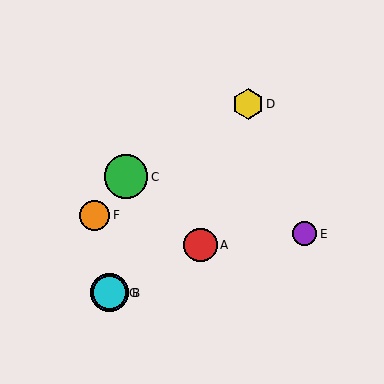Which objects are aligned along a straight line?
Objects B, D, G are aligned along a straight line.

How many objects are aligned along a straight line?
3 objects (B, D, G) are aligned along a straight line.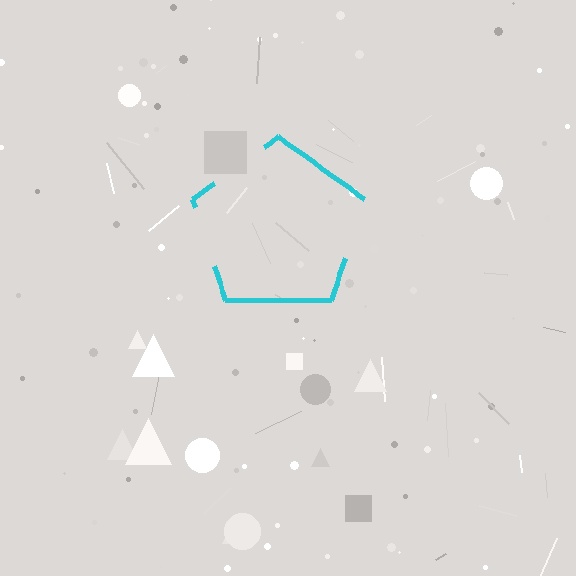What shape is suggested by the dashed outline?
The dashed outline suggests a pentagon.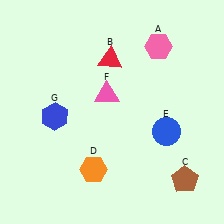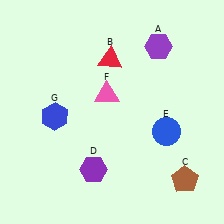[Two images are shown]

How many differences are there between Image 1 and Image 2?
There are 2 differences between the two images.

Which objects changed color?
A changed from pink to purple. D changed from orange to purple.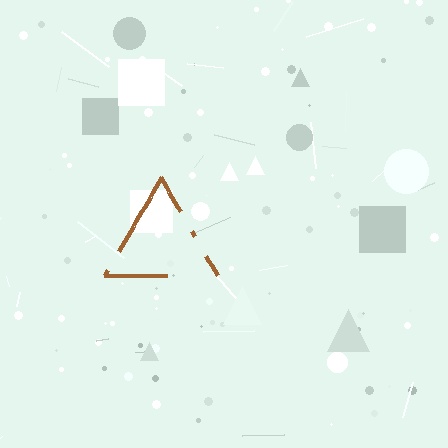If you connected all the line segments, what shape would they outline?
They would outline a triangle.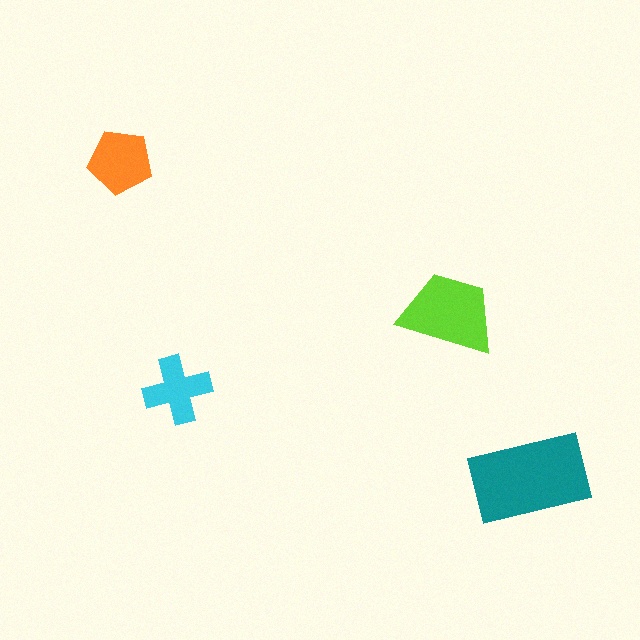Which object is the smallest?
The cyan cross.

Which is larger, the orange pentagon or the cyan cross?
The orange pentagon.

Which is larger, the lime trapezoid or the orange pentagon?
The lime trapezoid.